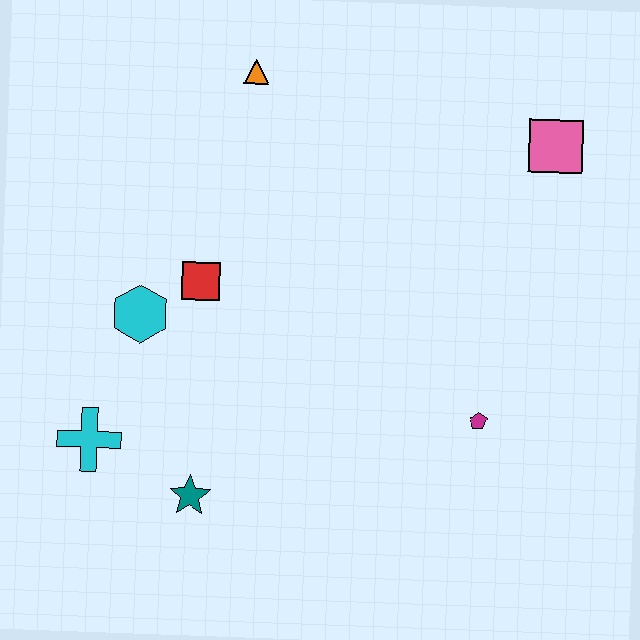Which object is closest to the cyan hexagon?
The red square is closest to the cyan hexagon.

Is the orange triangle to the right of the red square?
Yes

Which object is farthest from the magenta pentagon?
The orange triangle is farthest from the magenta pentagon.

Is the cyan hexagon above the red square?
No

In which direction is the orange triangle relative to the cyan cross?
The orange triangle is above the cyan cross.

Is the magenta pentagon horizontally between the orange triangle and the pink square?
Yes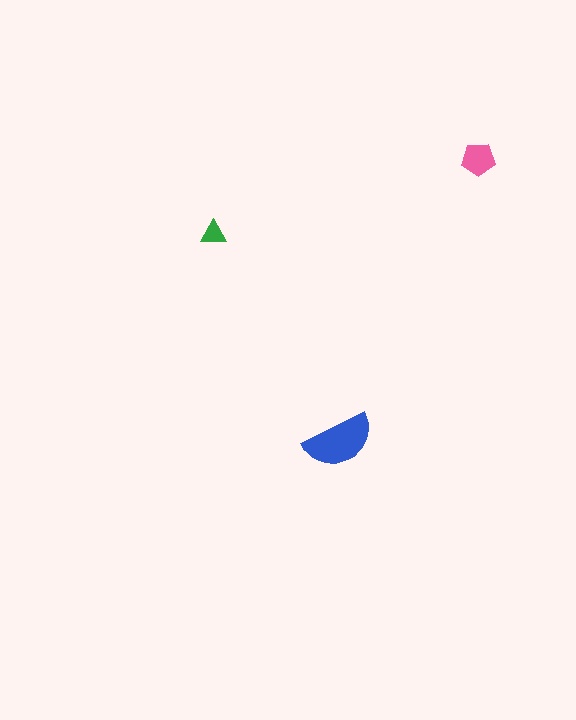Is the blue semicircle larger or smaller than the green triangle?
Larger.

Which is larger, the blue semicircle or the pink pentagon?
The blue semicircle.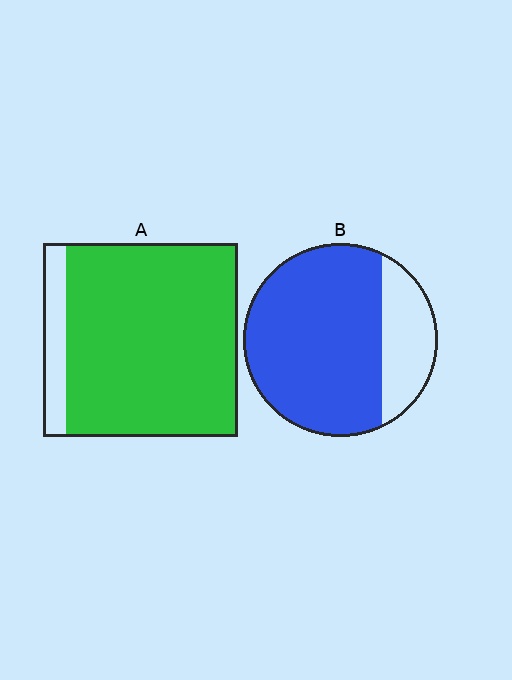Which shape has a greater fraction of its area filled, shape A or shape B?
Shape A.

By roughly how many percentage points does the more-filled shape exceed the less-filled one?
By roughly 10 percentage points (A over B).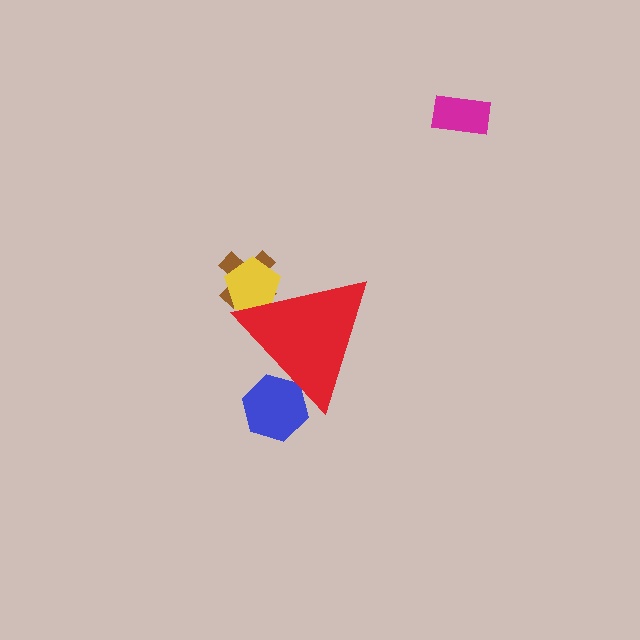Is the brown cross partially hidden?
Yes, the brown cross is partially hidden behind the red triangle.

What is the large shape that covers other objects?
A red triangle.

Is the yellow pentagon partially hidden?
Yes, the yellow pentagon is partially hidden behind the red triangle.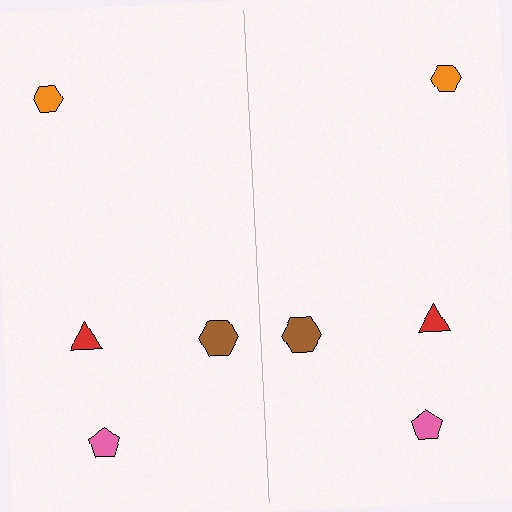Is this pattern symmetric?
Yes, this pattern has bilateral (reflection) symmetry.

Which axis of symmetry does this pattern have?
The pattern has a vertical axis of symmetry running through the center of the image.